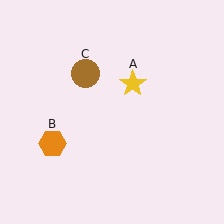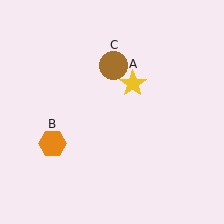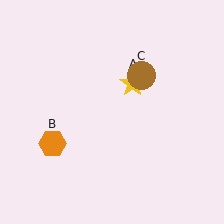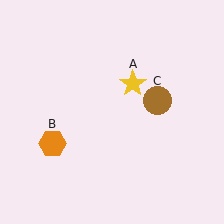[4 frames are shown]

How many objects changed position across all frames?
1 object changed position: brown circle (object C).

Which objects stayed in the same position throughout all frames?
Yellow star (object A) and orange hexagon (object B) remained stationary.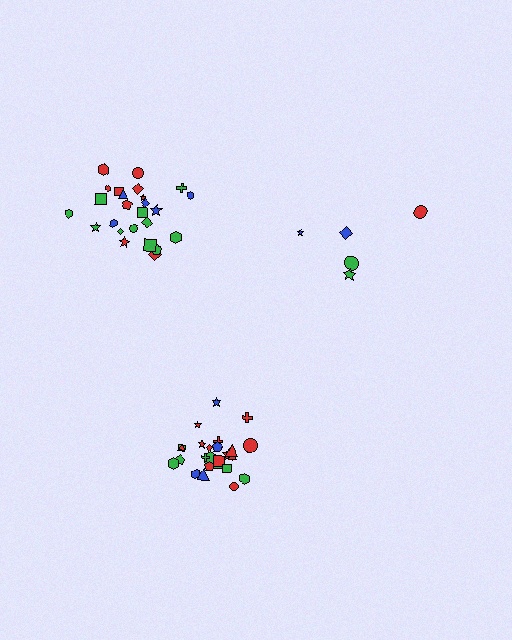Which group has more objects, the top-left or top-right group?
The top-left group.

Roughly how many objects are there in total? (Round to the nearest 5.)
Roughly 55 objects in total.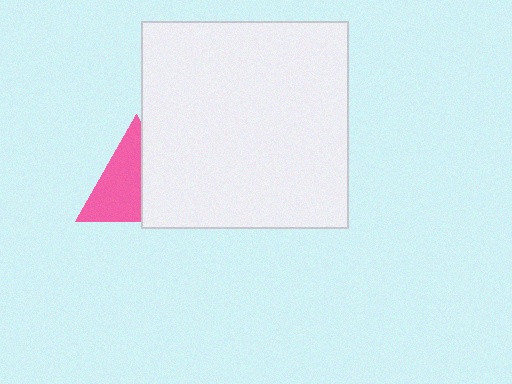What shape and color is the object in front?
The object in front is a white square.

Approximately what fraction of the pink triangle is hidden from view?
Roughly 43% of the pink triangle is hidden behind the white square.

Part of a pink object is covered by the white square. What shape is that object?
It is a triangle.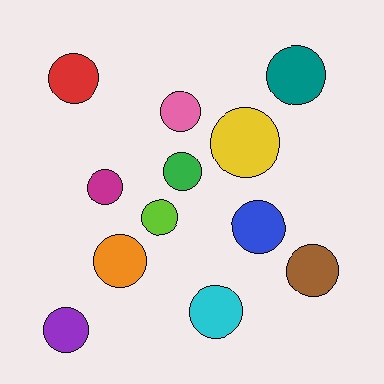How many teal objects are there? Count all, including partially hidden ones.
There is 1 teal object.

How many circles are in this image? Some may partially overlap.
There are 12 circles.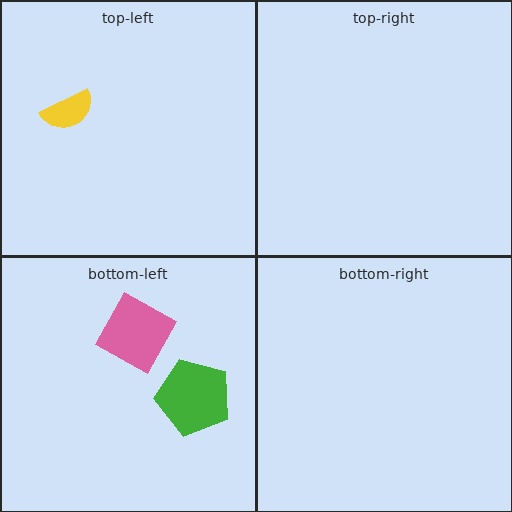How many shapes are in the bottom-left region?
2.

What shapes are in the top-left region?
The yellow semicircle.